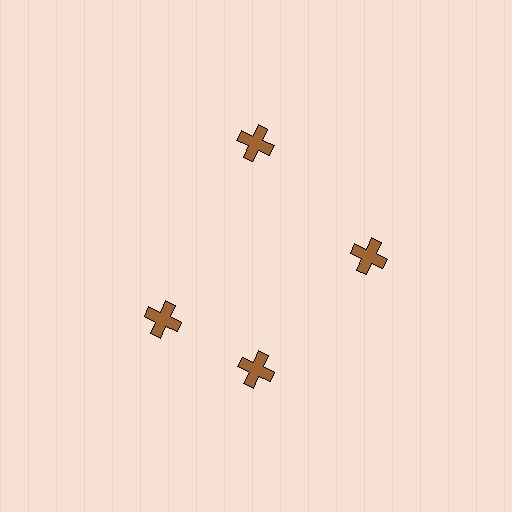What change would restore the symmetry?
The symmetry would be restored by rotating it back into even spacing with its neighbors so that all 4 crosses sit at equal angles and equal distance from the center.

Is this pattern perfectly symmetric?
No. The 4 brown crosses are arranged in a ring, but one element near the 9 o'clock position is rotated out of alignment along the ring, breaking the 4-fold rotational symmetry.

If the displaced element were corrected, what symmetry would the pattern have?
It would have 4-fold rotational symmetry — the pattern would map onto itself every 90 degrees.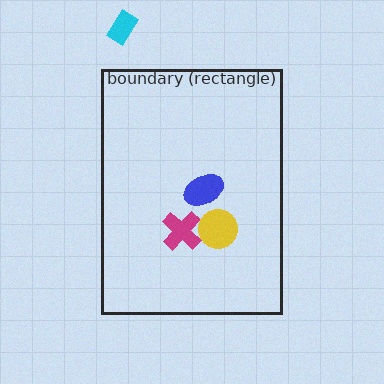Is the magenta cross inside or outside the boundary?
Inside.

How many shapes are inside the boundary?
3 inside, 1 outside.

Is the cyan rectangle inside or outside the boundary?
Outside.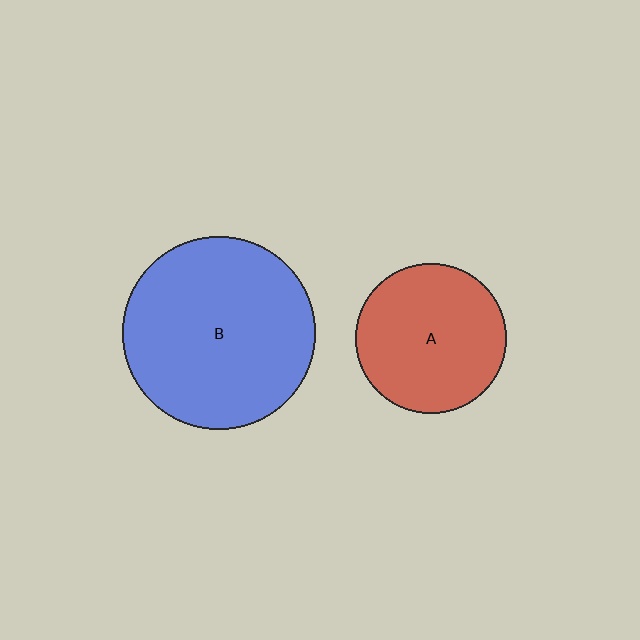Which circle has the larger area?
Circle B (blue).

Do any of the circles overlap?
No, none of the circles overlap.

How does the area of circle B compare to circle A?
Approximately 1.6 times.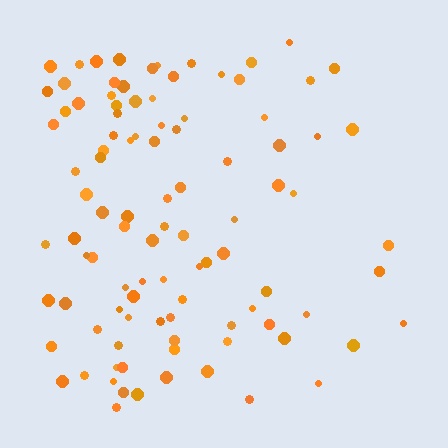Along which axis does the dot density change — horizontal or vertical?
Horizontal.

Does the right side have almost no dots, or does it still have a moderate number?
Still a moderate number, just noticeably fewer than the left.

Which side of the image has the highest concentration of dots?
The left.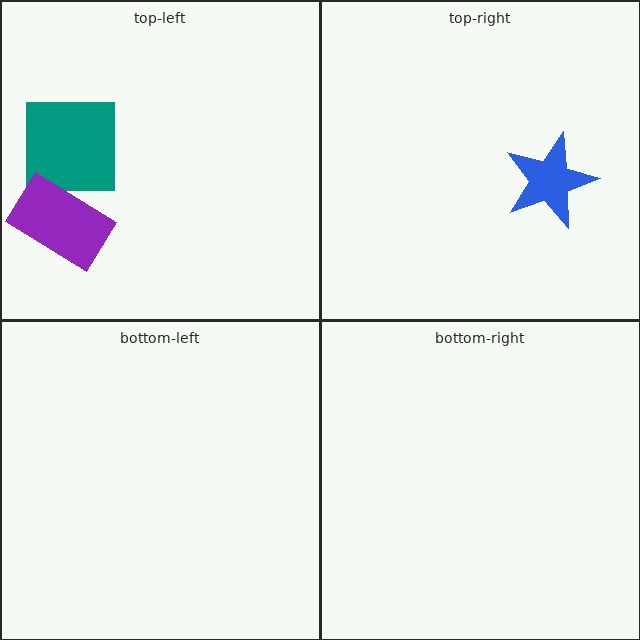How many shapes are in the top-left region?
2.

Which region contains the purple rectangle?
The top-left region.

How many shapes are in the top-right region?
1.